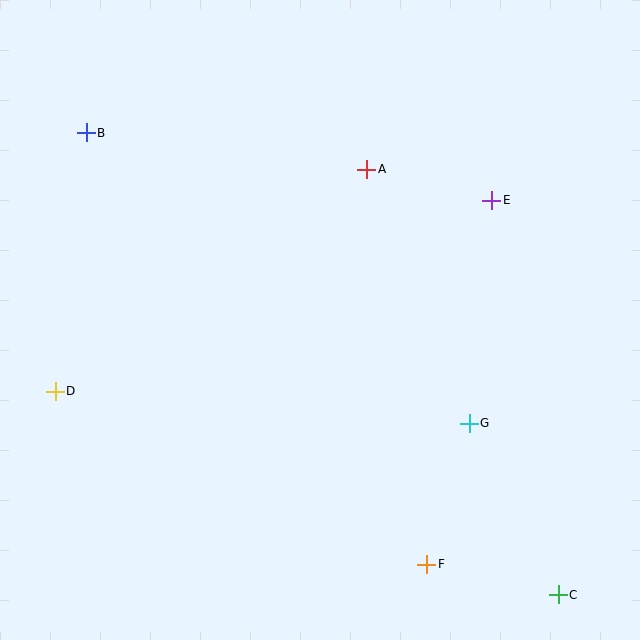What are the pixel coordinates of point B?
Point B is at (86, 133).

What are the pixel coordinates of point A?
Point A is at (367, 170).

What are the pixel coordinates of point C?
Point C is at (558, 595).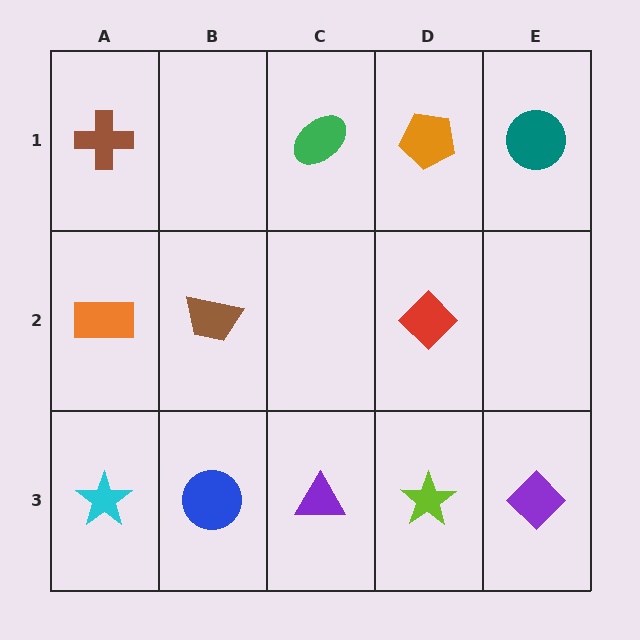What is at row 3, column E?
A purple diamond.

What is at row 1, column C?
A green ellipse.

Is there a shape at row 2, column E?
No, that cell is empty.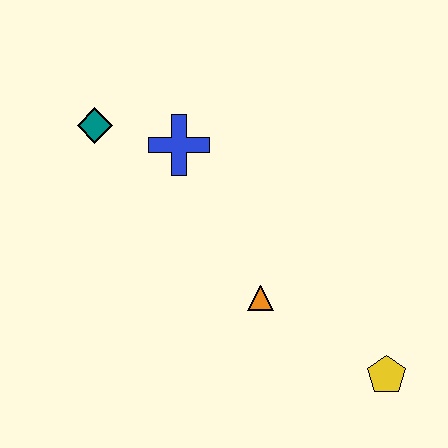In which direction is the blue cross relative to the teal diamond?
The blue cross is to the right of the teal diamond.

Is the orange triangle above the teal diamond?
No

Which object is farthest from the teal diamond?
The yellow pentagon is farthest from the teal diamond.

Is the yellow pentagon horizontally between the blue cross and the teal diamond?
No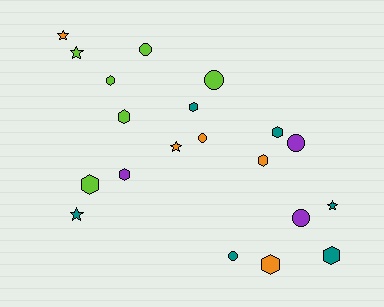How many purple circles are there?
There are 2 purple circles.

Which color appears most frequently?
Teal, with 6 objects.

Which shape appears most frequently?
Hexagon, with 9 objects.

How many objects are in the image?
There are 20 objects.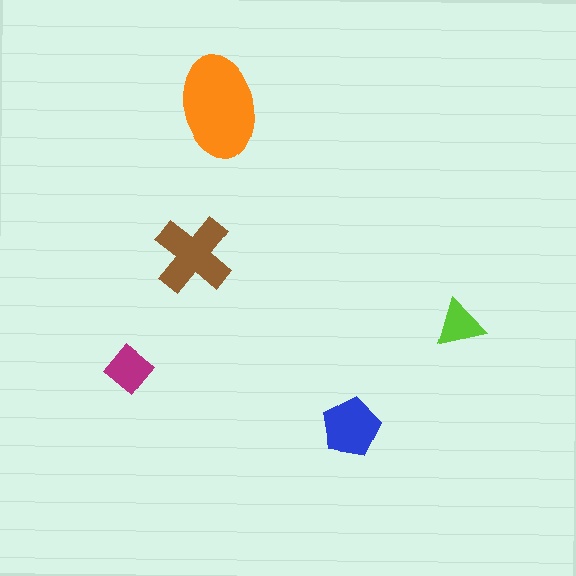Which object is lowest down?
The blue pentagon is bottommost.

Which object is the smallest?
The lime triangle.